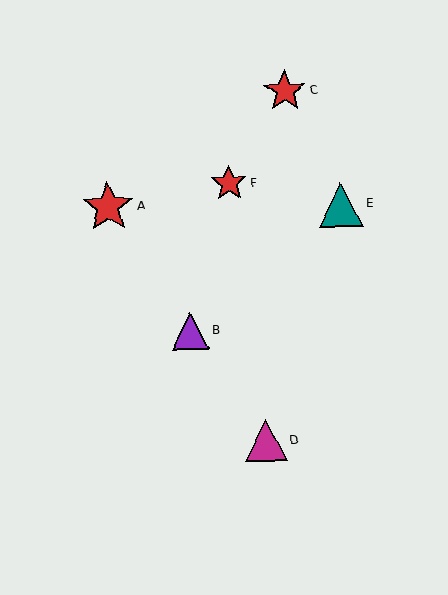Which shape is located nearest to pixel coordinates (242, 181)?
The red star (labeled F) at (229, 183) is nearest to that location.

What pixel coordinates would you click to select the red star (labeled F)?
Click at (229, 183) to select the red star F.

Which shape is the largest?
The red star (labeled A) is the largest.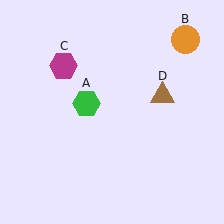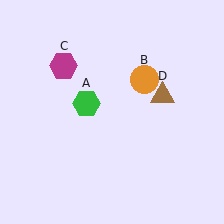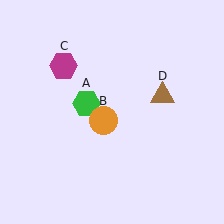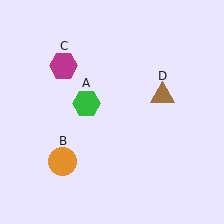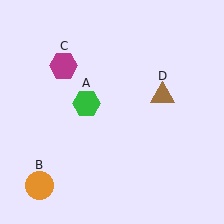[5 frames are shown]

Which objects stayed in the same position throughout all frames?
Green hexagon (object A) and magenta hexagon (object C) and brown triangle (object D) remained stationary.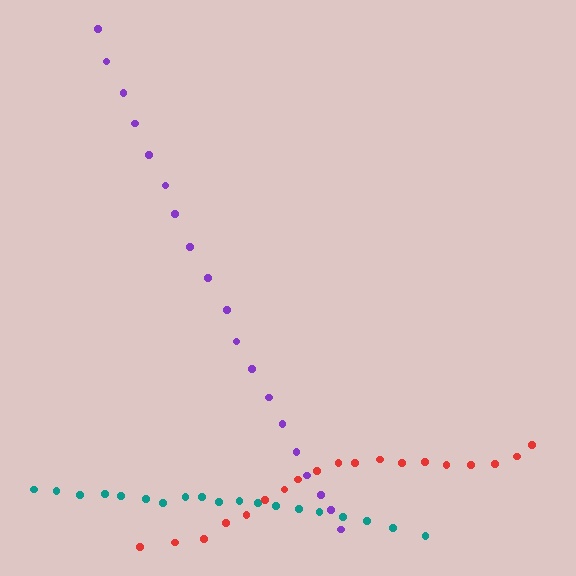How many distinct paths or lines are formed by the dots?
There are 3 distinct paths.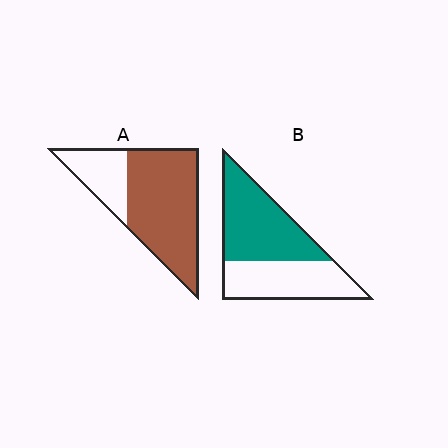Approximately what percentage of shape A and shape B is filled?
A is approximately 70% and B is approximately 55%.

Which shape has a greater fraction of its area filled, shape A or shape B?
Shape A.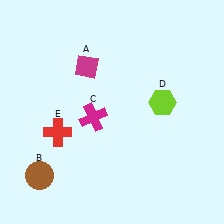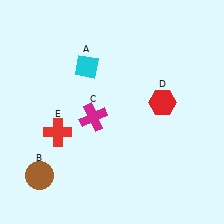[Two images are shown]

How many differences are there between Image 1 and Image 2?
There are 2 differences between the two images.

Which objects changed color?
A changed from magenta to cyan. D changed from lime to red.